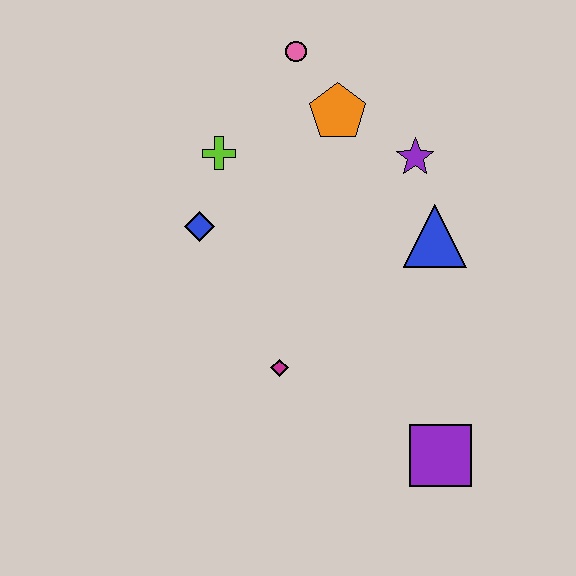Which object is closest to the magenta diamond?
The blue diamond is closest to the magenta diamond.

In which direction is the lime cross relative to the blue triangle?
The lime cross is to the left of the blue triangle.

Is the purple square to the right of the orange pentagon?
Yes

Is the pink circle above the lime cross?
Yes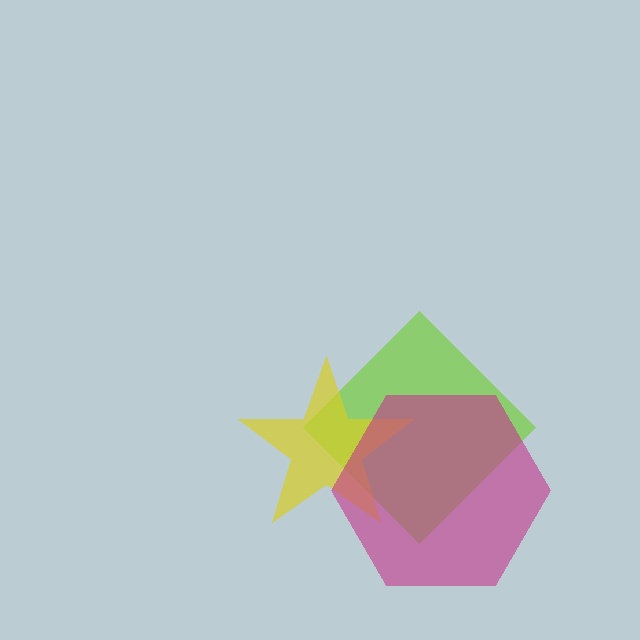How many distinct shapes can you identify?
There are 3 distinct shapes: a lime diamond, a yellow star, a magenta hexagon.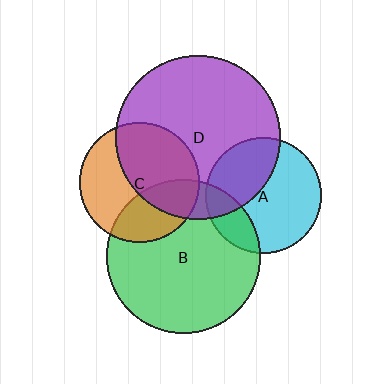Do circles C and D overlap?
Yes.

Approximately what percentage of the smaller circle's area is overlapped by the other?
Approximately 50%.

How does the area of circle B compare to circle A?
Approximately 1.8 times.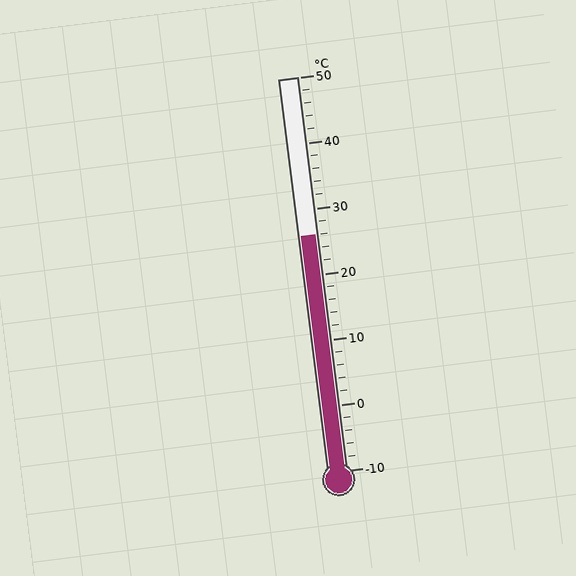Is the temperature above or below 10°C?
The temperature is above 10°C.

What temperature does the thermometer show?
The thermometer shows approximately 26°C.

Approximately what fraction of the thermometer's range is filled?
The thermometer is filled to approximately 60% of its range.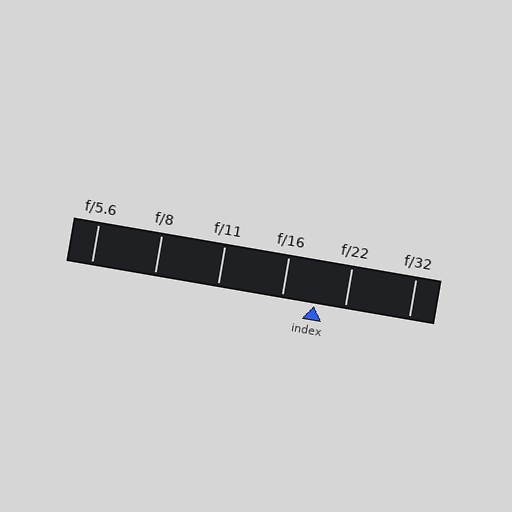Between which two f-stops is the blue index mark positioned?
The index mark is between f/16 and f/22.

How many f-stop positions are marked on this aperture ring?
There are 6 f-stop positions marked.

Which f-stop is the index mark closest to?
The index mark is closest to f/22.